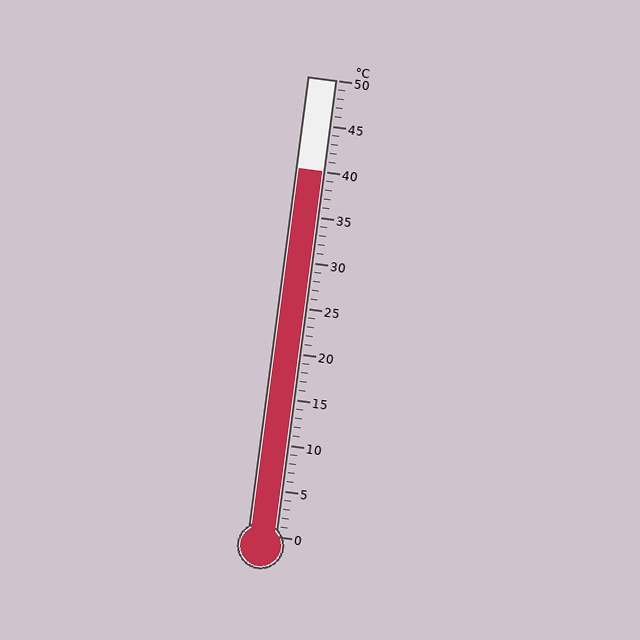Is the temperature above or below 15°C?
The temperature is above 15°C.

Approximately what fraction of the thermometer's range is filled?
The thermometer is filled to approximately 80% of its range.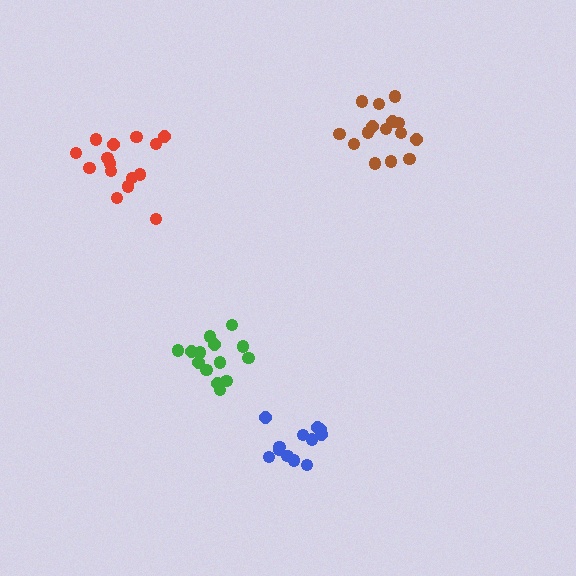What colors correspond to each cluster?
The clusters are colored: red, green, brown, blue.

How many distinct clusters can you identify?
There are 4 distinct clusters.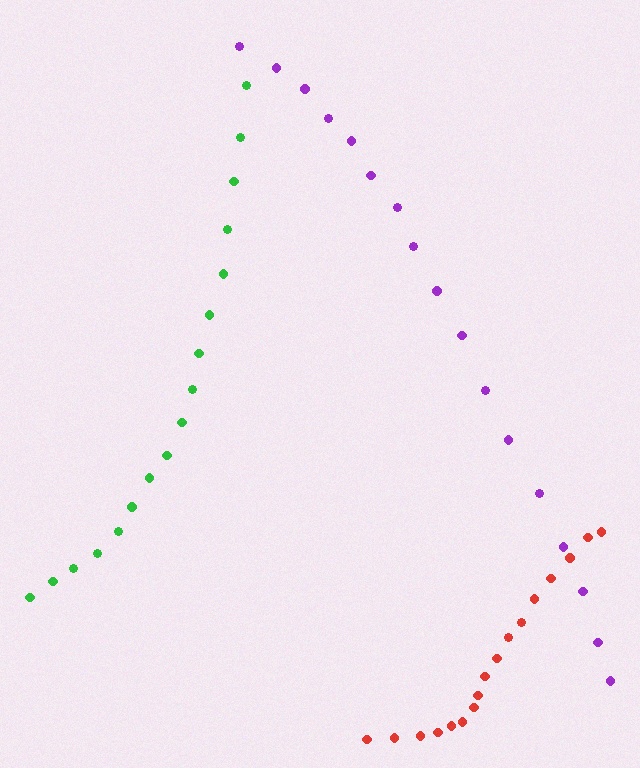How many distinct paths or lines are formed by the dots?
There are 3 distinct paths.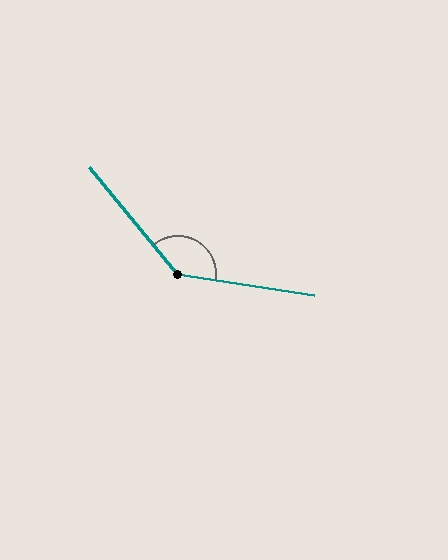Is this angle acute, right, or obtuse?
It is obtuse.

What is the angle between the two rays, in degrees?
Approximately 138 degrees.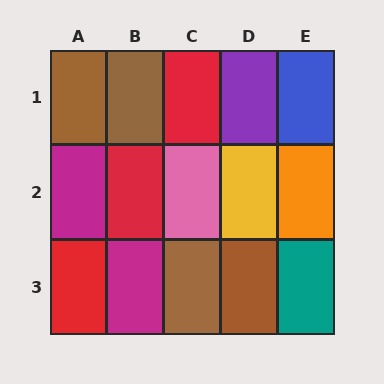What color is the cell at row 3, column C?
Brown.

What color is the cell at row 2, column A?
Magenta.